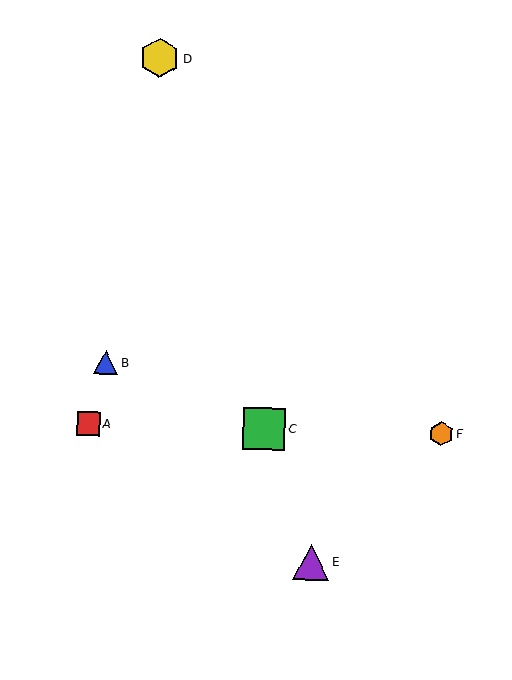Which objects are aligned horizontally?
Objects A, C, F are aligned horizontally.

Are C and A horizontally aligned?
Yes, both are at y≈429.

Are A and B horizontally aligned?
No, A is at y≈424 and B is at y≈362.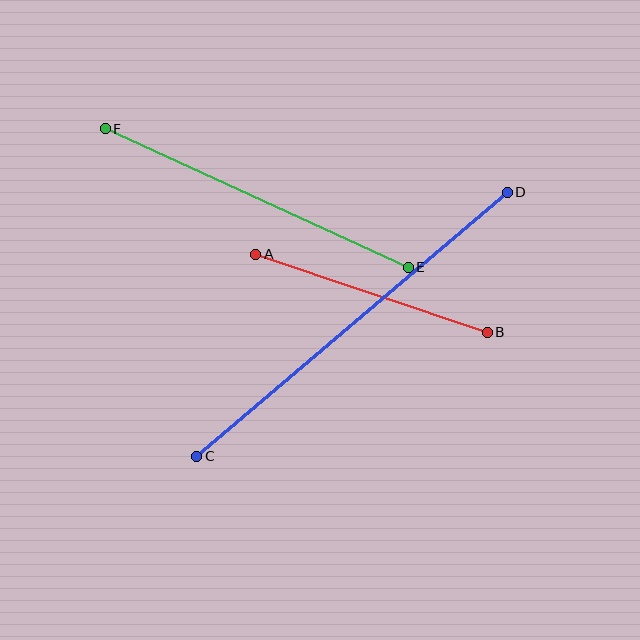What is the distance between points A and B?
The distance is approximately 244 pixels.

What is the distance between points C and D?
The distance is approximately 408 pixels.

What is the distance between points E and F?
The distance is approximately 333 pixels.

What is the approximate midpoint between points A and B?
The midpoint is at approximately (372, 293) pixels.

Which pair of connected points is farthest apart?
Points C and D are farthest apart.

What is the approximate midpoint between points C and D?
The midpoint is at approximately (352, 324) pixels.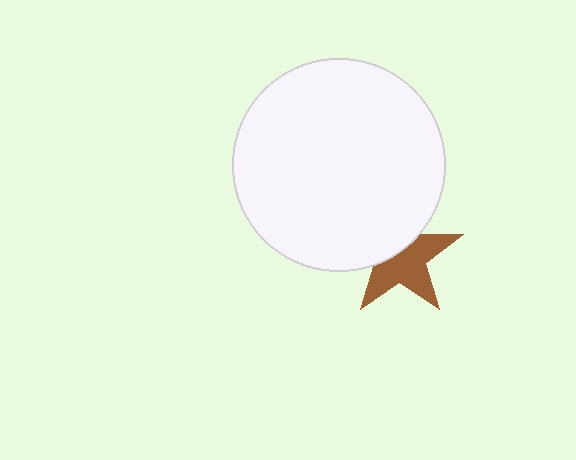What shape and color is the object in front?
The object in front is a white circle.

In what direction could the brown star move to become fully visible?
The brown star could move down. That would shift it out from behind the white circle entirely.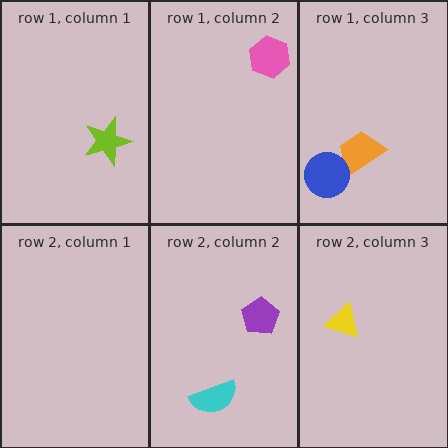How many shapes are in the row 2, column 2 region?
2.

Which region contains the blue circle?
The row 1, column 3 region.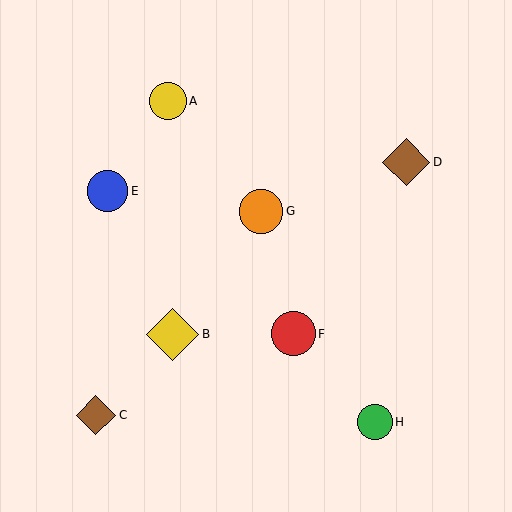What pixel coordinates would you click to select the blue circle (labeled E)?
Click at (107, 191) to select the blue circle E.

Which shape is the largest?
The yellow diamond (labeled B) is the largest.